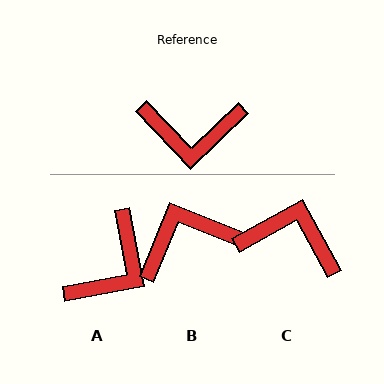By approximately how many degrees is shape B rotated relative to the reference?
Approximately 156 degrees clockwise.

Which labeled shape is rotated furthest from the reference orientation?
C, about 165 degrees away.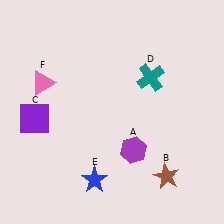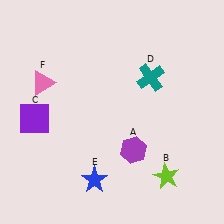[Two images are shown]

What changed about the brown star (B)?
In Image 1, B is brown. In Image 2, it changed to lime.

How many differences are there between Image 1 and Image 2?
There is 1 difference between the two images.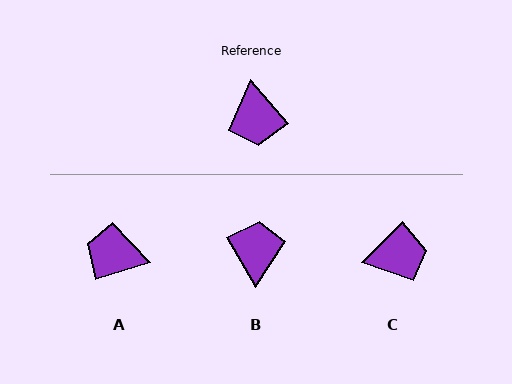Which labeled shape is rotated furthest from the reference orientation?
B, about 169 degrees away.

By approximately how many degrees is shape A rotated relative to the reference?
Approximately 114 degrees clockwise.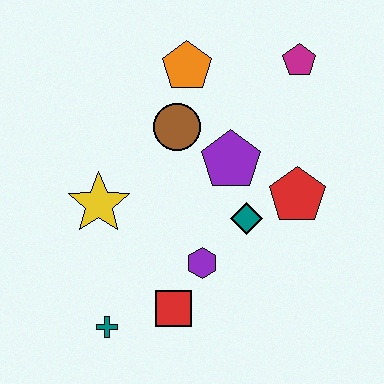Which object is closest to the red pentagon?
The teal diamond is closest to the red pentagon.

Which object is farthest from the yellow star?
The magenta pentagon is farthest from the yellow star.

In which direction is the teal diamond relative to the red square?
The teal diamond is above the red square.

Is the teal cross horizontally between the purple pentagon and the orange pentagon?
No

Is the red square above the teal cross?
Yes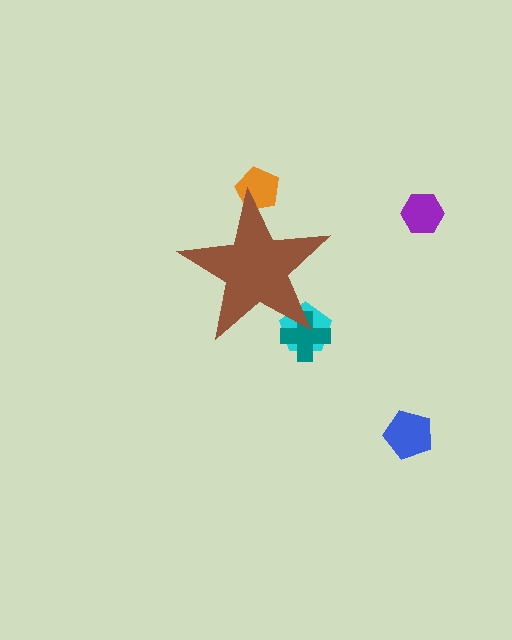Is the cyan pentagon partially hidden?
Yes, the cyan pentagon is partially hidden behind the brown star.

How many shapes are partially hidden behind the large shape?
3 shapes are partially hidden.